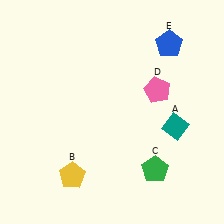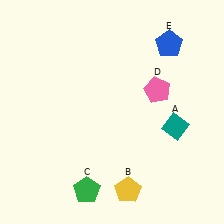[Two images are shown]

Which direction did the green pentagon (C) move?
The green pentagon (C) moved left.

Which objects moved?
The objects that moved are: the yellow pentagon (B), the green pentagon (C).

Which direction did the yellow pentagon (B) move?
The yellow pentagon (B) moved right.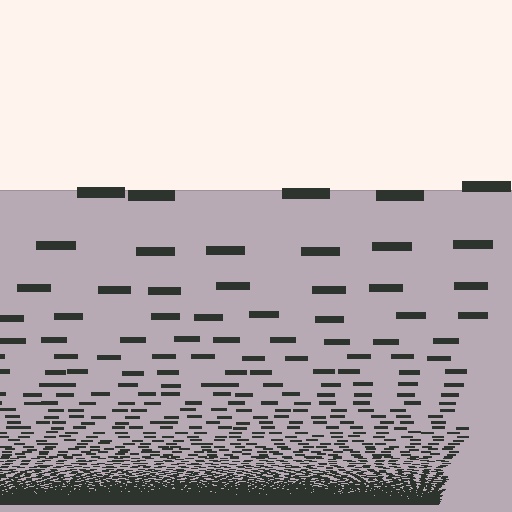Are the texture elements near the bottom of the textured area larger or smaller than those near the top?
Smaller. The gradient is inverted — elements near the bottom are smaller and denser.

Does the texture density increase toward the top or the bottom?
Density increases toward the bottom.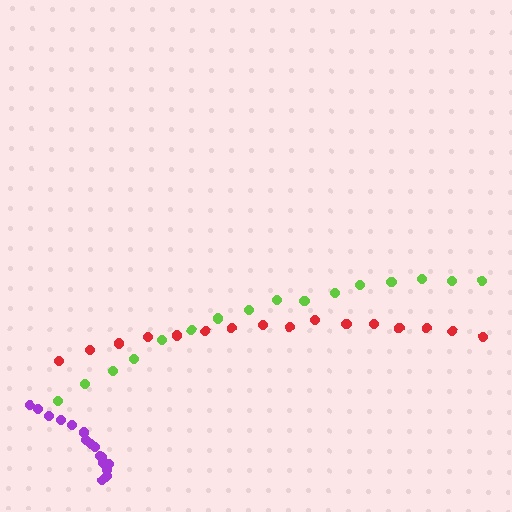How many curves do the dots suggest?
There are 3 distinct paths.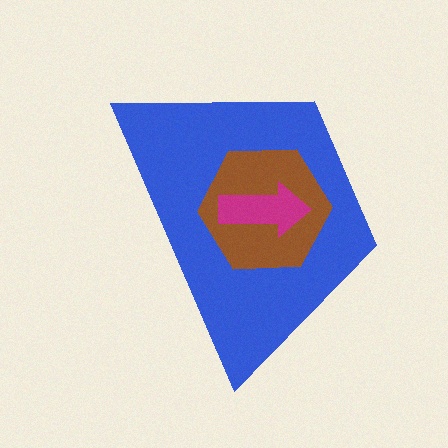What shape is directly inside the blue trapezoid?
The brown hexagon.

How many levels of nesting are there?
3.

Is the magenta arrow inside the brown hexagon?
Yes.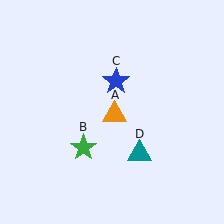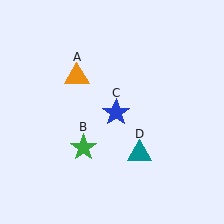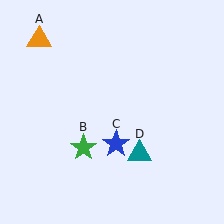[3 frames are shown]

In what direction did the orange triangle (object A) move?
The orange triangle (object A) moved up and to the left.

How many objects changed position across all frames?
2 objects changed position: orange triangle (object A), blue star (object C).